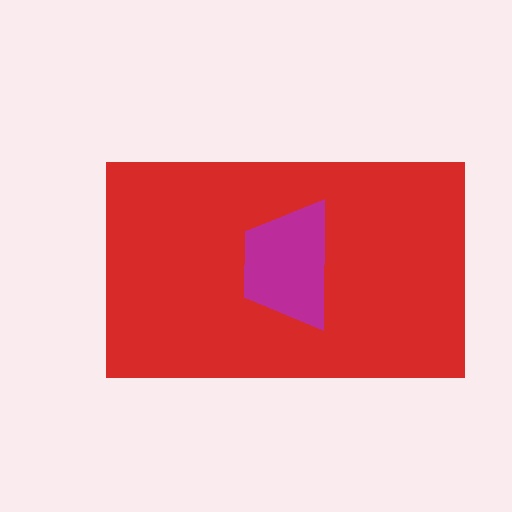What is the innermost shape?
The magenta trapezoid.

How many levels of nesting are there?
2.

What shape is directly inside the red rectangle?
The magenta trapezoid.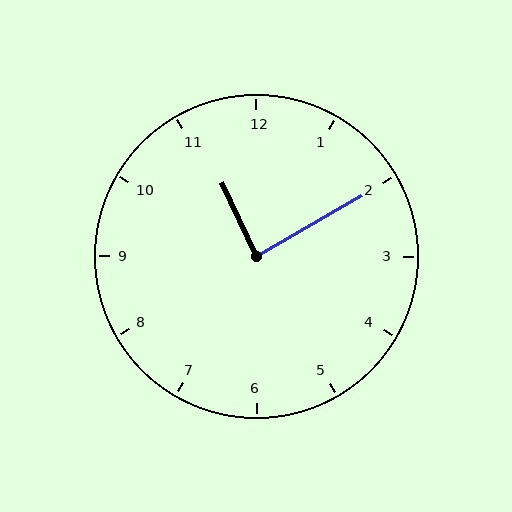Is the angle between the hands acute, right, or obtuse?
It is right.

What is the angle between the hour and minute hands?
Approximately 85 degrees.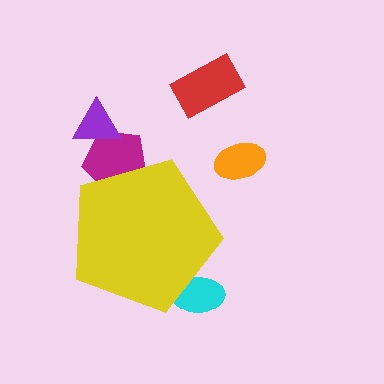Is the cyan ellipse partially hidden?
Yes, the cyan ellipse is partially hidden behind the yellow pentagon.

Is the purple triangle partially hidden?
No, the purple triangle is fully visible.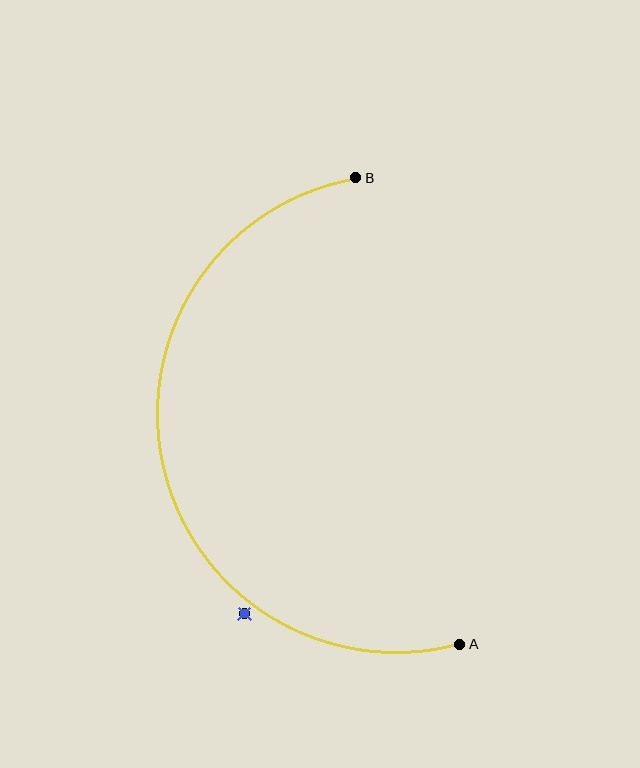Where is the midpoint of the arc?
The arc midpoint is the point on the curve farthest from the straight line joining A and B. It sits to the left of that line.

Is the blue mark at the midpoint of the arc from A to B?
No — the blue mark does not lie on the arc at all. It sits slightly outside the curve.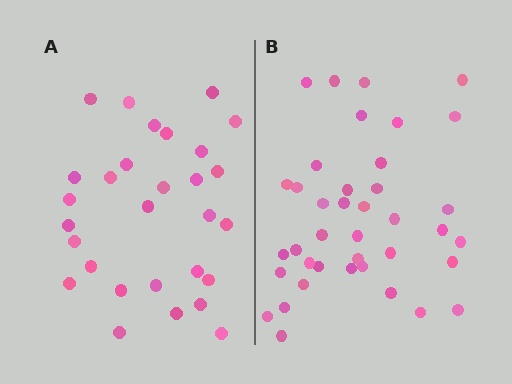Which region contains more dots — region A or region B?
Region B (the right region) has more dots.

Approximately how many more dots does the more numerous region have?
Region B has roughly 10 or so more dots than region A.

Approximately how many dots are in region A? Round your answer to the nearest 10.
About 30 dots. (The exact count is 29, which rounds to 30.)